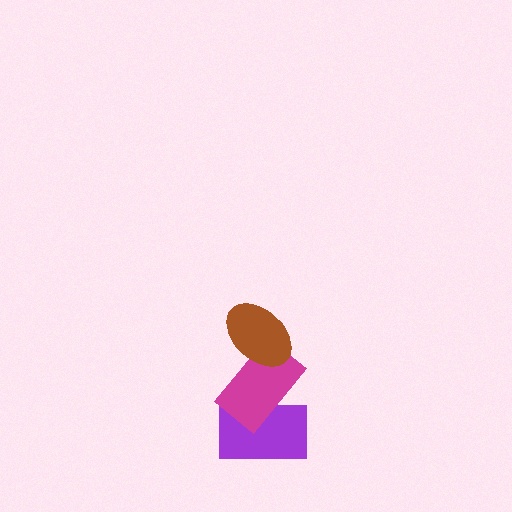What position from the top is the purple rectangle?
The purple rectangle is 3rd from the top.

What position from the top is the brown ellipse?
The brown ellipse is 1st from the top.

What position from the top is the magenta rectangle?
The magenta rectangle is 2nd from the top.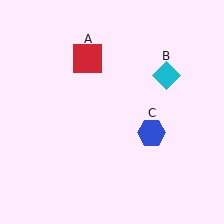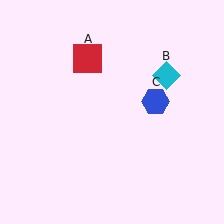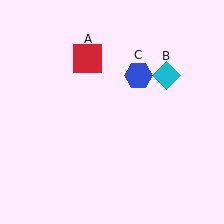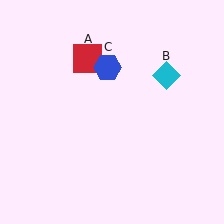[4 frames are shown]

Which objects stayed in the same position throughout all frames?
Red square (object A) and cyan diamond (object B) remained stationary.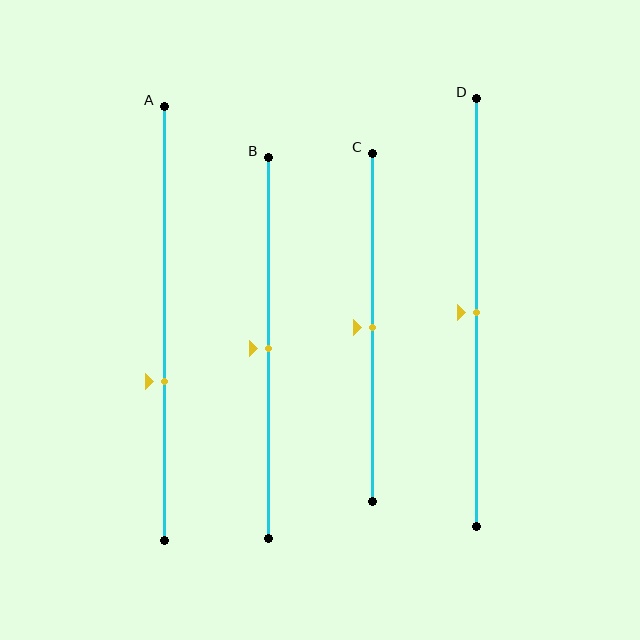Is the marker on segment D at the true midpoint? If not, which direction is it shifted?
Yes, the marker on segment D is at the true midpoint.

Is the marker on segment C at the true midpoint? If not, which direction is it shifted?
Yes, the marker on segment C is at the true midpoint.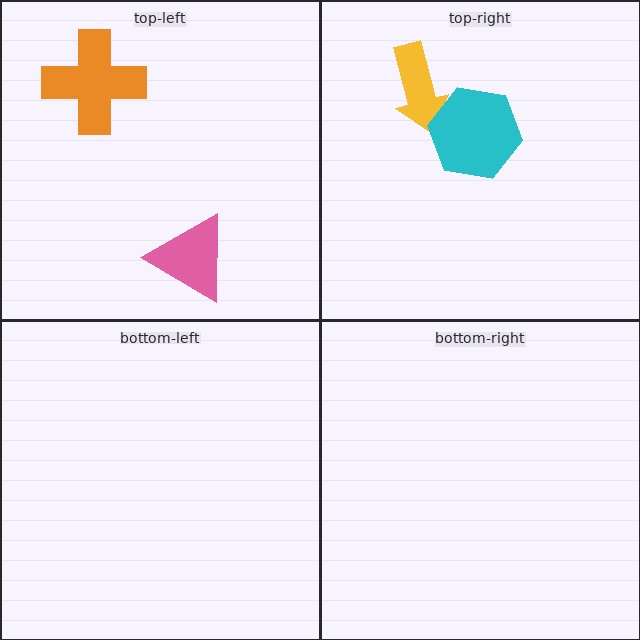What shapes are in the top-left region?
The pink triangle, the orange cross.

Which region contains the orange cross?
The top-left region.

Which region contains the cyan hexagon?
The top-right region.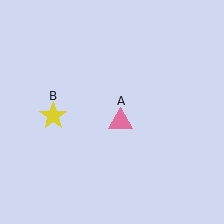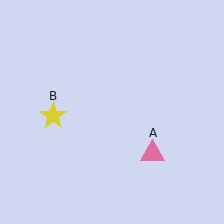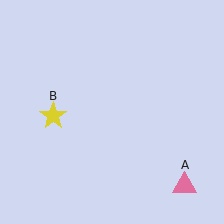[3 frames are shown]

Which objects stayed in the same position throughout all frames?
Yellow star (object B) remained stationary.